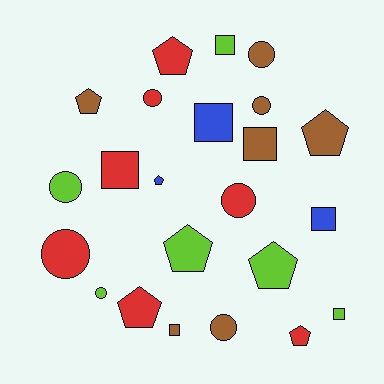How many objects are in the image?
There are 23 objects.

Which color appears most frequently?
Brown, with 7 objects.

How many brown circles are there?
There are 3 brown circles.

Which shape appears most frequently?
Pentagon, with 8 objects.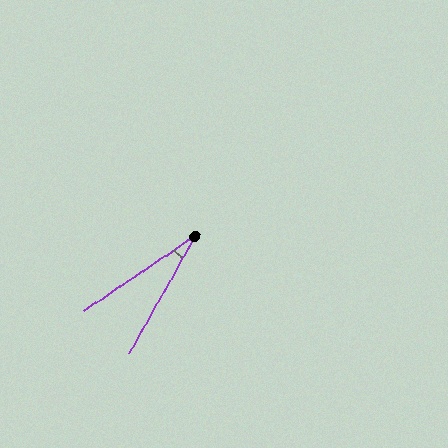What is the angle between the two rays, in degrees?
Approximately 26 degrees.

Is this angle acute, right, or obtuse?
It is acute.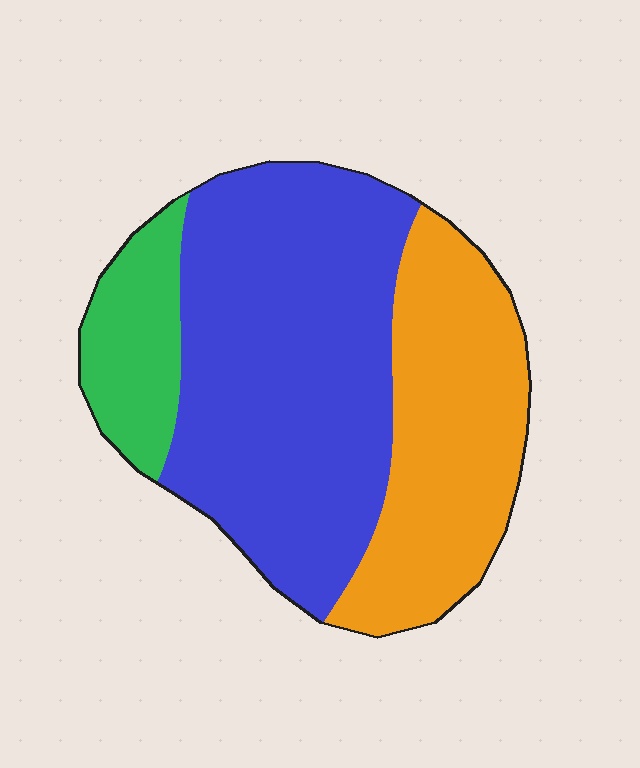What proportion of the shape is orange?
Orange covers about 30% of the shape.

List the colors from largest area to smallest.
From largest to smallest: blue, orange, green.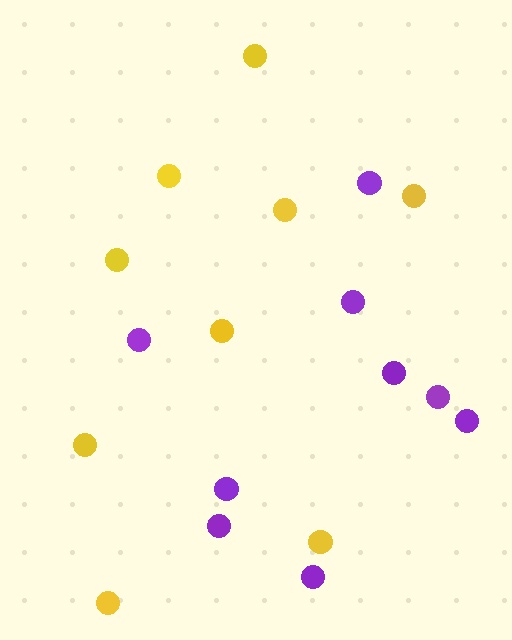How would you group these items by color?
There are 2 groups: one group of purple circles (9) and one group of yellow circles (9).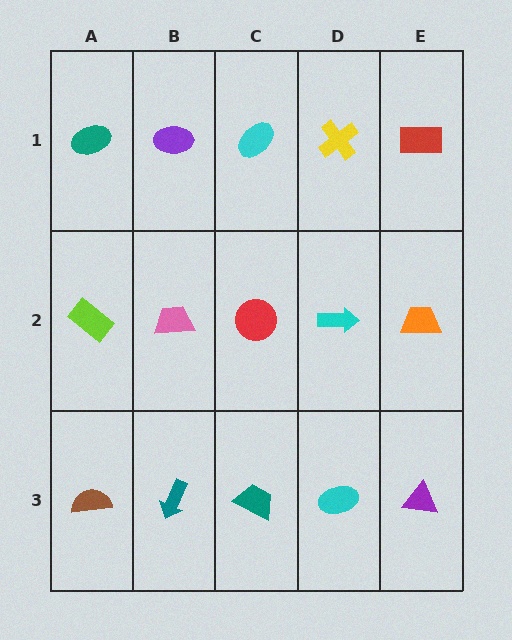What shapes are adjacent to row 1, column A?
A lime rectangle (row 2, column A), a purple ellipse (row 1, column B).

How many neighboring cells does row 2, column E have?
3.